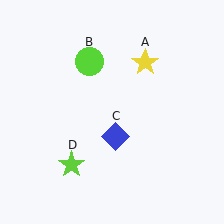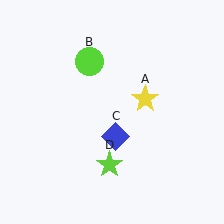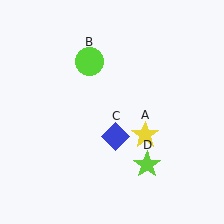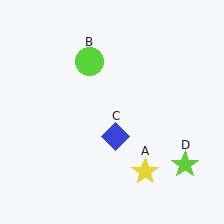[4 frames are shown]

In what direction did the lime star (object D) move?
The lime star (object D) moved right.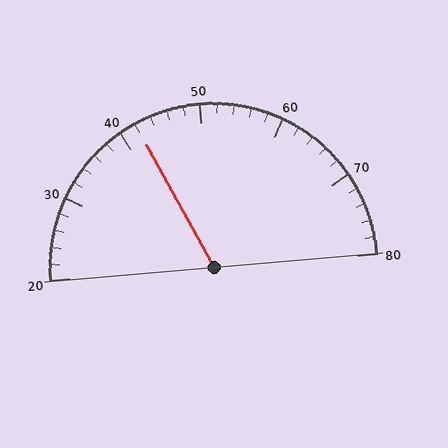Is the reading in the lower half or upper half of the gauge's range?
The reading is in the lower half of the range (20 to 80).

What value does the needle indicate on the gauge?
The needle indicates approximately 42.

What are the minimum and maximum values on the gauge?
The gauge ranges from 20 to 80.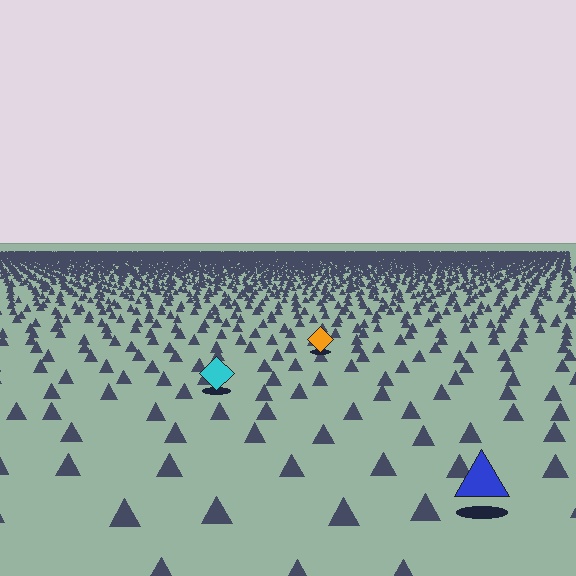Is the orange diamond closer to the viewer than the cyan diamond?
No. The cyan diamond is closer — you can tell from the texture gradient: the ground texture is coarser near it.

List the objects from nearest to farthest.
From nearest to farthest: the blue triangle, the cyan diamond, the orange diamond.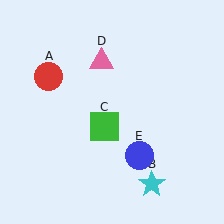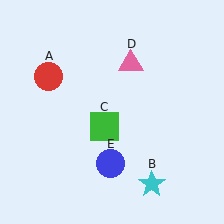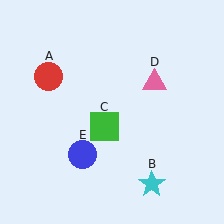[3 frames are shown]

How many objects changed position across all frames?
2 objects changed position: pink triangle (object D), blue circle (object E).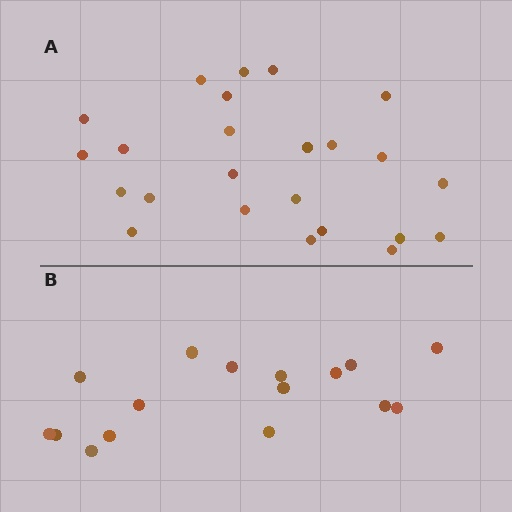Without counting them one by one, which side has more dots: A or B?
Region A (the top region) has more dots.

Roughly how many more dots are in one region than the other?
Region A has roughly 8 or so more dots than region B.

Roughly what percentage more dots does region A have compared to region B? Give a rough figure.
About 50% more.